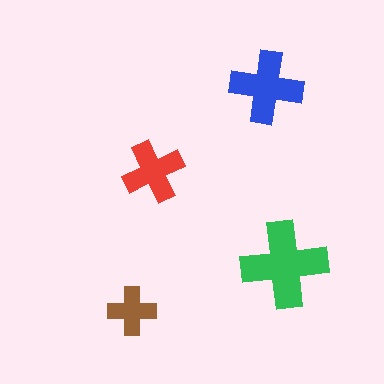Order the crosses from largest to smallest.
the green one, the blue one, the red one, the brown one.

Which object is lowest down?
The brown cross is bottommost.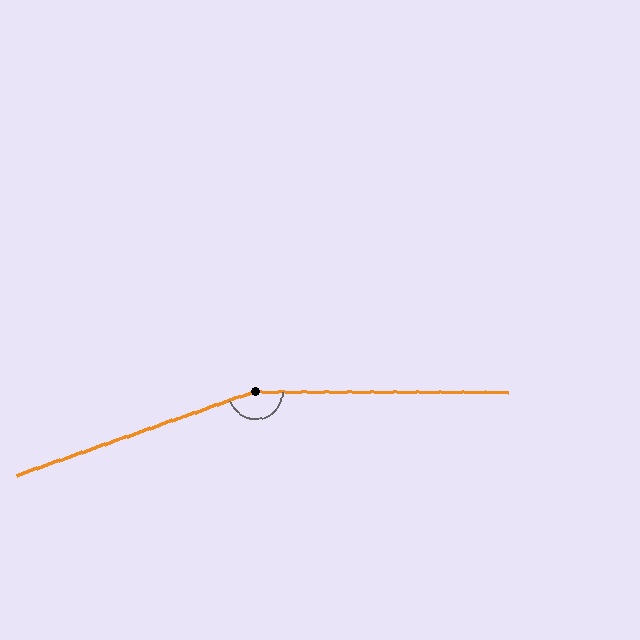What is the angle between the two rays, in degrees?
Approximately 161 degrees.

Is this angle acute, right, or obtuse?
It is obtuse.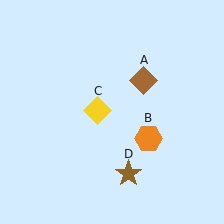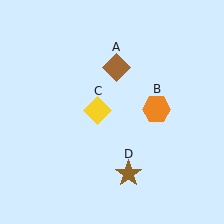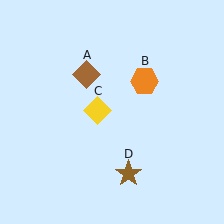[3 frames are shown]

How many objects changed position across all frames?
2 objects changed position: brown diamond (object A), orange hexagon (object B).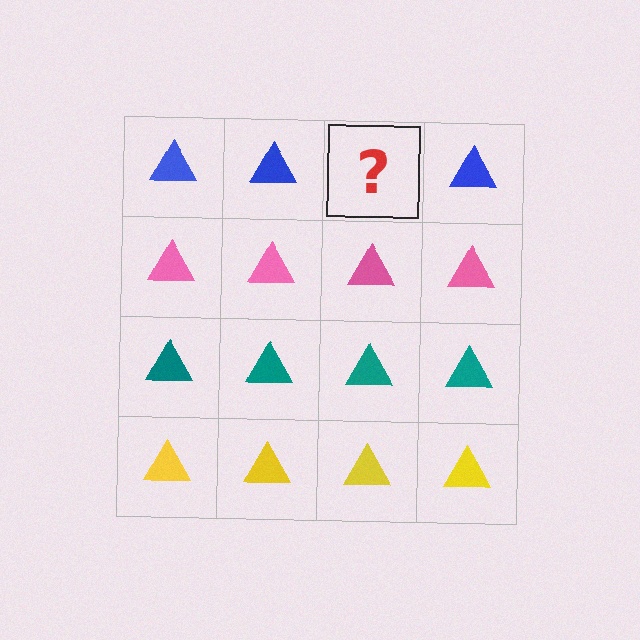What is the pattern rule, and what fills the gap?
The rule is that each row has a consistent color. The gap should be filled with a blue triangle.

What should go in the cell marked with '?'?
The missing cell should contain a blue triangle.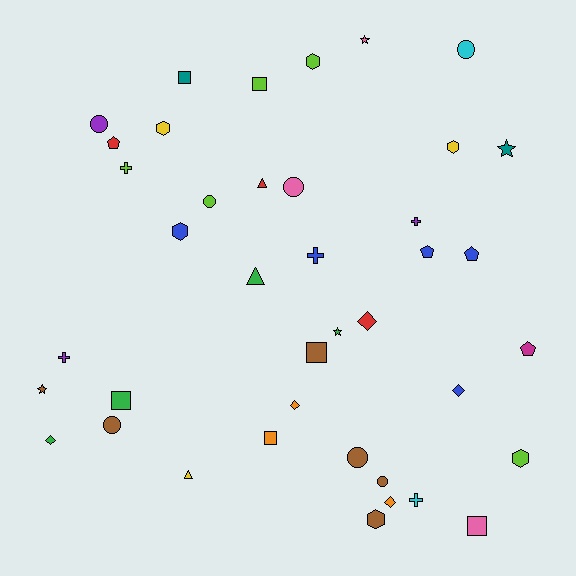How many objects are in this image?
There are 40 objects.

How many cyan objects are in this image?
There are 2 cyan objects.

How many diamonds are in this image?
There are 5 diamonds.